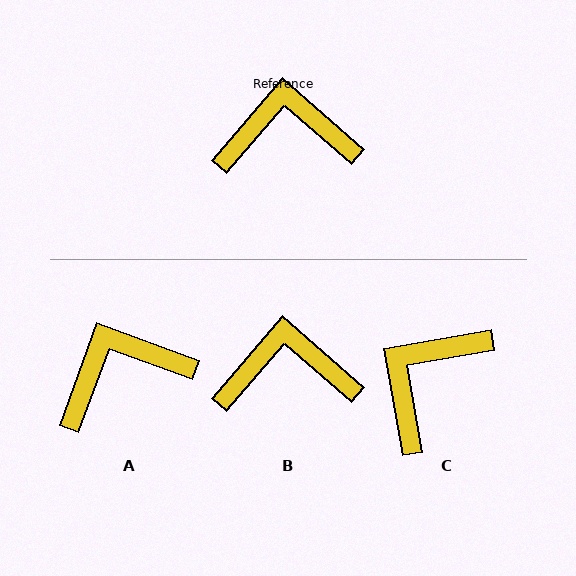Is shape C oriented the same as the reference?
No, it is off by about 51 degrees.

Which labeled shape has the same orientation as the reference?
B.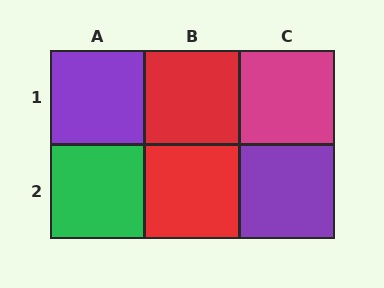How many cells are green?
1 cell is green.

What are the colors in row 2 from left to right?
Green, red, purple.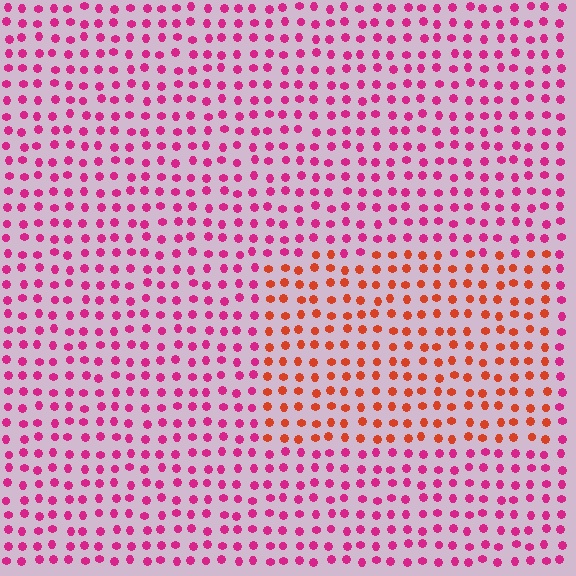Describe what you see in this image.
The image is filled with small magenta elements in a uniform arrangement. A rectangle-shaped region is visible where the elements are tinted to a slightly different hue, forming a subtle color boundary.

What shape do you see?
I see a rectangle.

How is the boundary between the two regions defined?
The boundary is defined purely by a slight shift in hue (about 44 degrees). Spacing, size, and orientation are identical on both sides.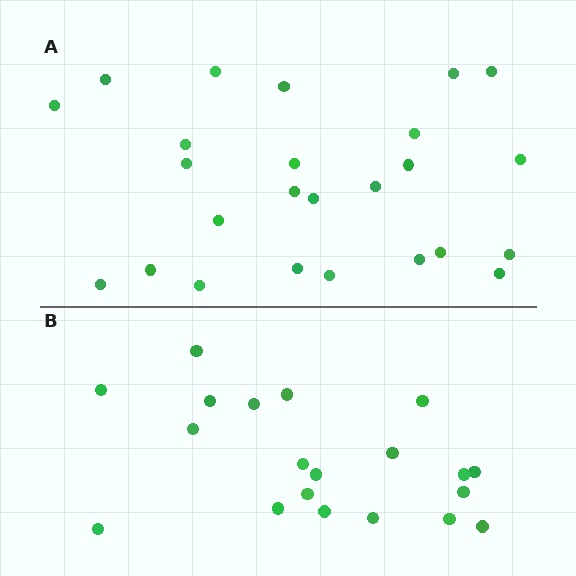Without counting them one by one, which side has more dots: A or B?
Region A (the top region) has more dots.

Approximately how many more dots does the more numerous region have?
Region A has about 5 more dots than region B.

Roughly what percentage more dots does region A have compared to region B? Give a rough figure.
About 25% more.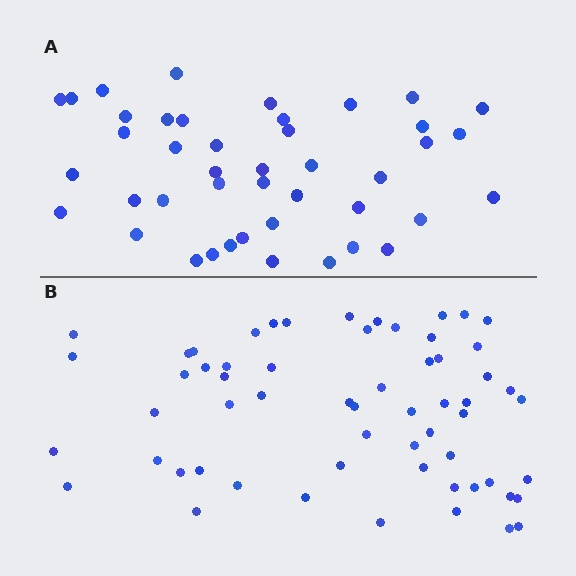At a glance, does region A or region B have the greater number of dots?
Region B (the bottom region) has more dots.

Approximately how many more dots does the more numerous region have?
Region B has approximately 15 more dots than region A.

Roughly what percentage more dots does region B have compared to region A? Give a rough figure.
About 40% more.